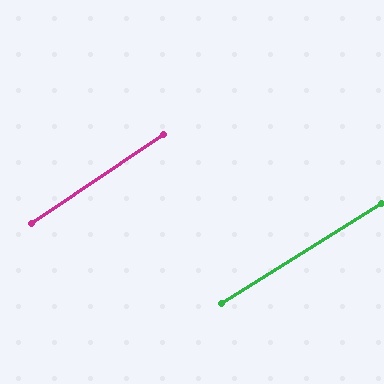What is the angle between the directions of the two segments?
Approximately 2 degrees.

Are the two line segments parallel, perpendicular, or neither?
Parallel — their directions differ by only 1.8°.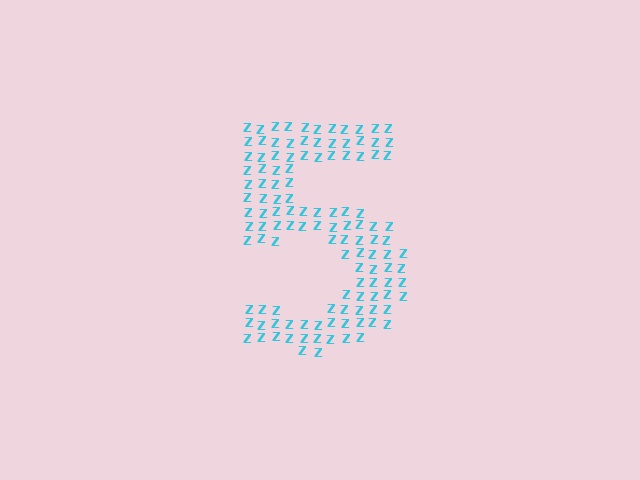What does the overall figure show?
The overall figure shows the digit 5.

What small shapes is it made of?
It is made of small letter Z's.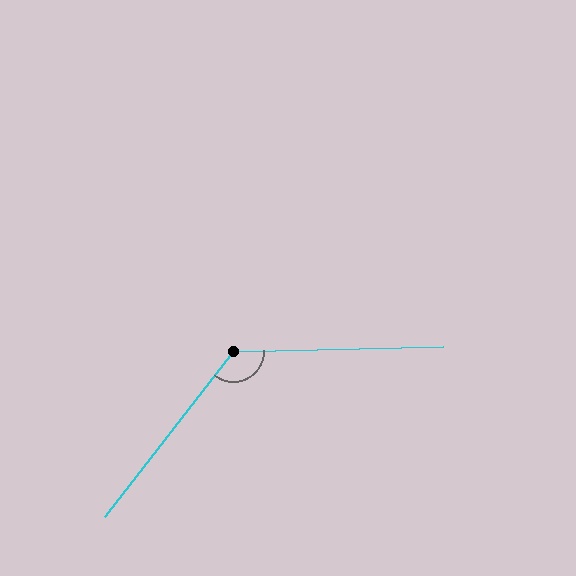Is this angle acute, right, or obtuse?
It is obtuse.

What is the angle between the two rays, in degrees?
Approximately 129 degrees.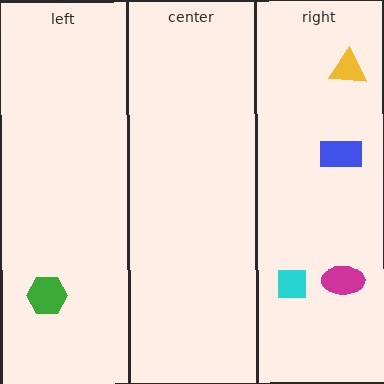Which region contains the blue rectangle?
The right region.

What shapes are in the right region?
The yellow triangle, the magenta ellipse, the cyan square, the blue rectangle.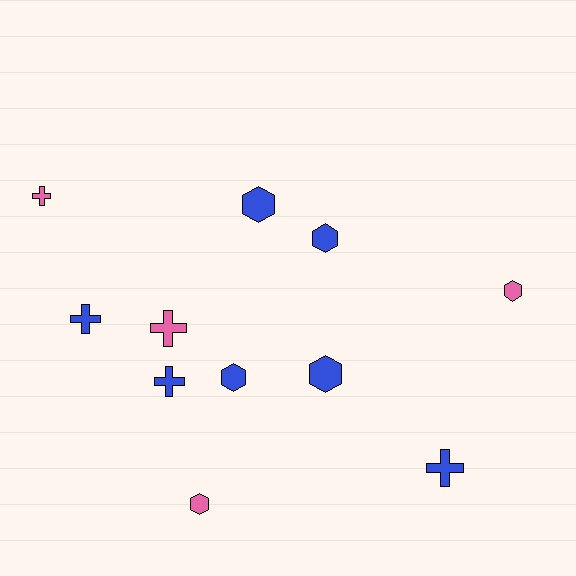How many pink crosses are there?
There are 2 pink crosses.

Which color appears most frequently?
Blue, with 7 objects.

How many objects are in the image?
There are 11 objects.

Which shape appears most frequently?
Hexagon, with 6 objects.